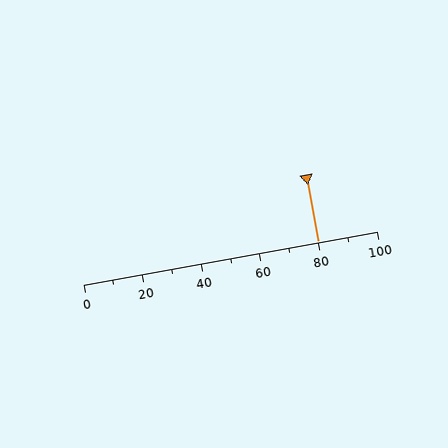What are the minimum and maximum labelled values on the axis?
The axis runs from 0 to 100.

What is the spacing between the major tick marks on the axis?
The major ticks are spaced 20 apart.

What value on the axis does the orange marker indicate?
The marker indicates approximately 80.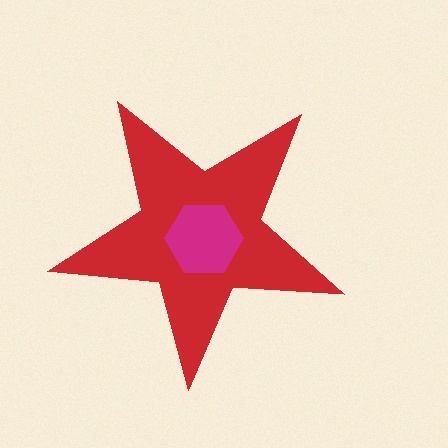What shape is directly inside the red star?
The magenta hexagon.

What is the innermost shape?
The magenta hexagon.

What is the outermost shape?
The red star.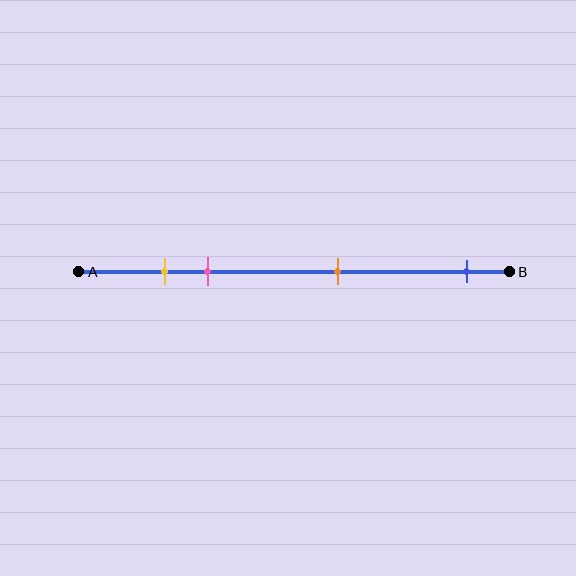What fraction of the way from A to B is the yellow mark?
The yellow mark is approximately 20% (0.2) of the way from A to B.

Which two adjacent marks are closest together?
The yellow and pink marks are the closest adjacent pair.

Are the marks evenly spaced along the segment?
No, the marks are not evenly spaced.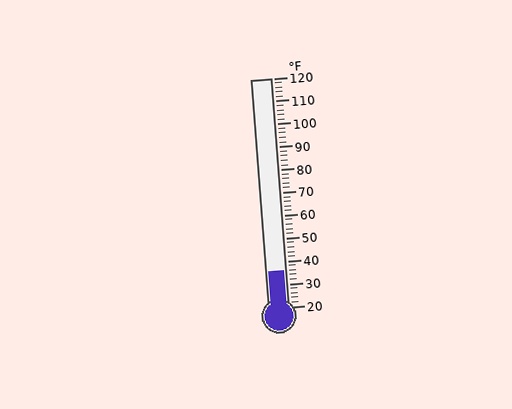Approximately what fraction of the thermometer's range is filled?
The thermometer is filled to approximately 15% of its range.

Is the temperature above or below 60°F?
The temperature is below 60°F.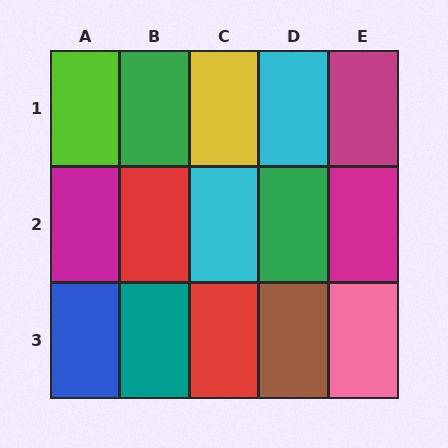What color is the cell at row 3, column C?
Red.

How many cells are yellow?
1 cell is yellow.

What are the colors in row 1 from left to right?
Lime, green, yellow, cyan, magenta.